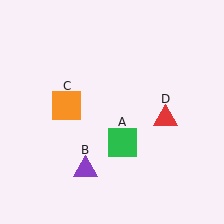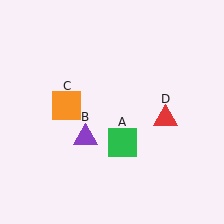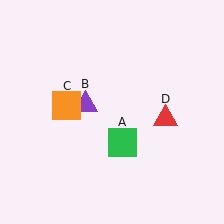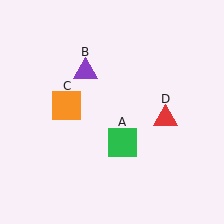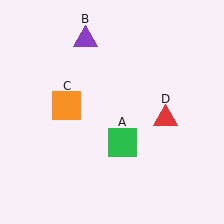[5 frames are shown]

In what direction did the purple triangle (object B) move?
The purple triangle (object B) moved up.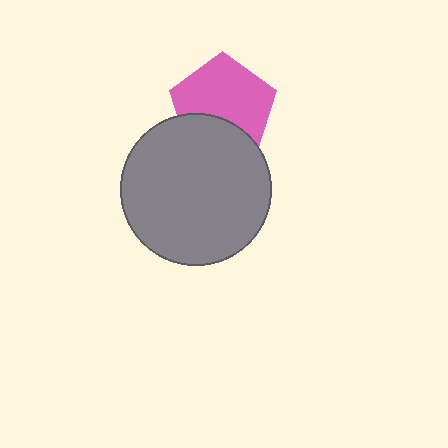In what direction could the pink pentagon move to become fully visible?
The pink pentagon could move up. That would shift it out from behind the gray circle entirely.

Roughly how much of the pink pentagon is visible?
Most of it is visible (roughly 68%).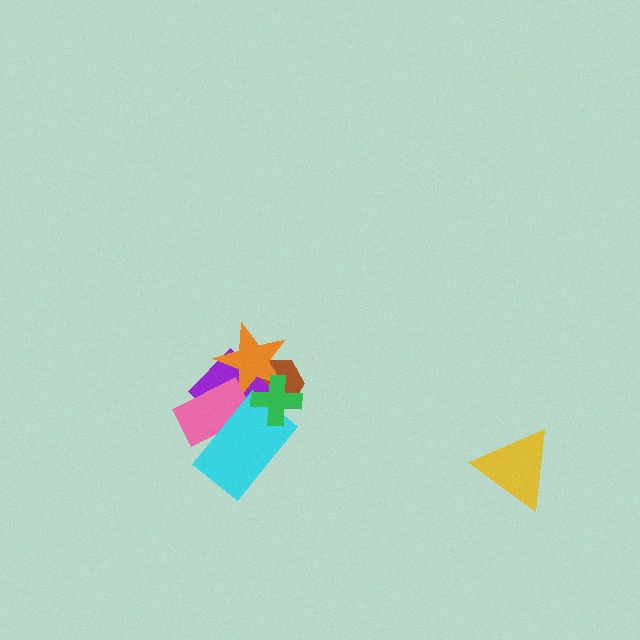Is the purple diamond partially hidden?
Yes, it is partially covered by another shape.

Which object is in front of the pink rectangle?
The cyan rectangle is in front of the pink rectangle.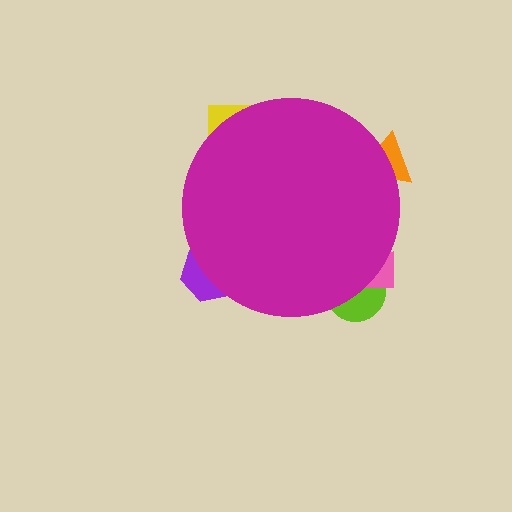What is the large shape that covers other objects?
A magenta circle.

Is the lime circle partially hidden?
Yes, the lime circle is partially hidden behind the magenta circle.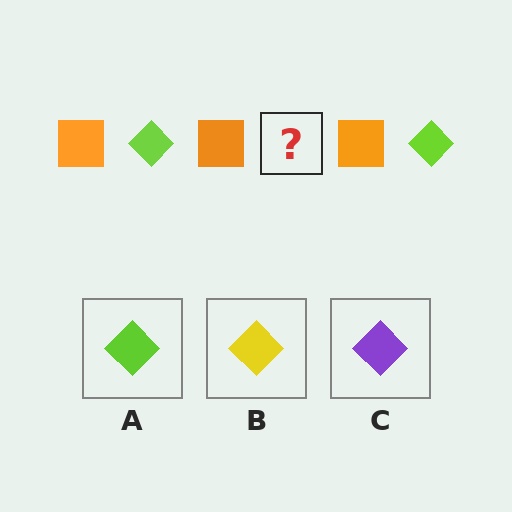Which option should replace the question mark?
Option A.